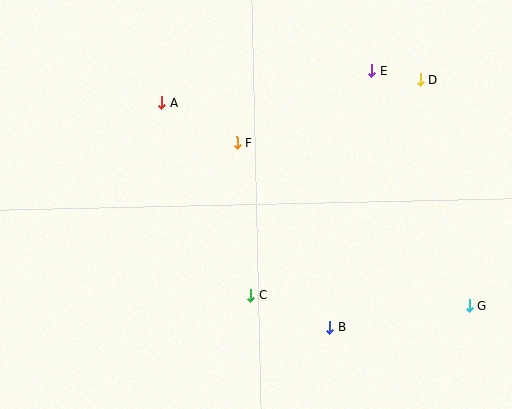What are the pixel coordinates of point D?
Point D is at (420, 80).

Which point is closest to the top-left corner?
Point A is closest to the top-left corner.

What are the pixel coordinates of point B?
Point B is at (329, 328).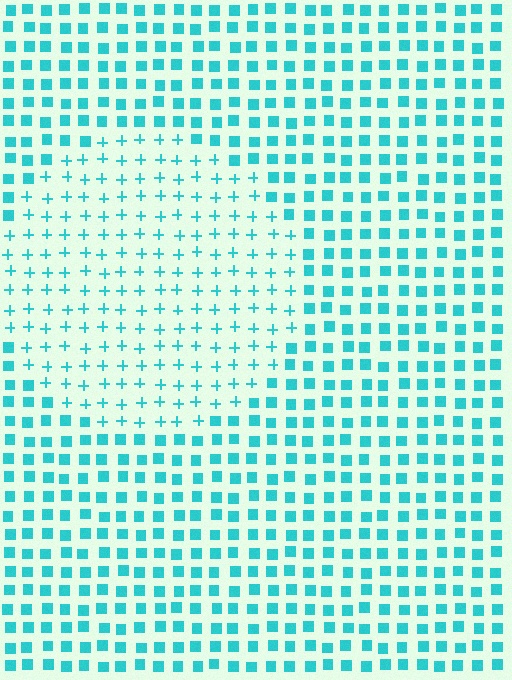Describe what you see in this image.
The image is filled with small cyan elements arranged in a uniform grid. A circle-shaped region contains plus signs, while the surrounding area contains squares. The boundary is defined purely by the change in element shape.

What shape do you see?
I see a circle.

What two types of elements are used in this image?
The image uses plus signs inside the circle region and squares outside it.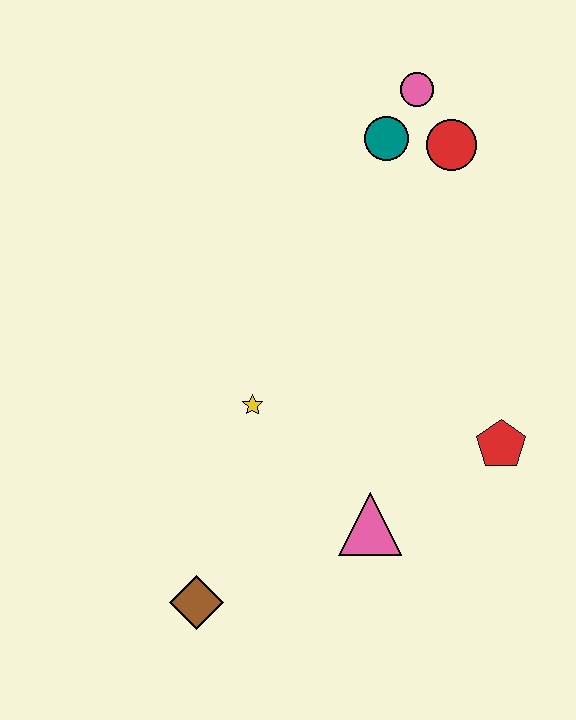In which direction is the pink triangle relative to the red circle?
The pink triangle is below the red circle.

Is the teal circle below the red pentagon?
No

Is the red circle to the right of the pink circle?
Yes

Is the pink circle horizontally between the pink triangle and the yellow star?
No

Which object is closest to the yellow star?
The pink triangle is closest to the yellow star.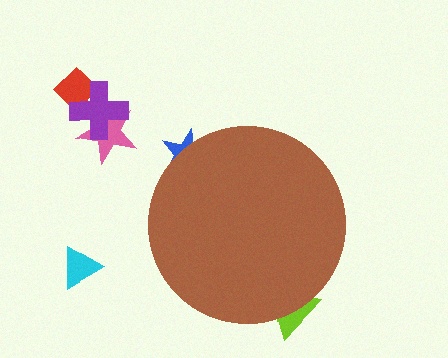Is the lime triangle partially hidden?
Yes, the lime triangle is partially hidden behind the brown circle.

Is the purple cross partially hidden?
No, the purple cross is fully visible.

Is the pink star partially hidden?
No, the pink star is fully visible.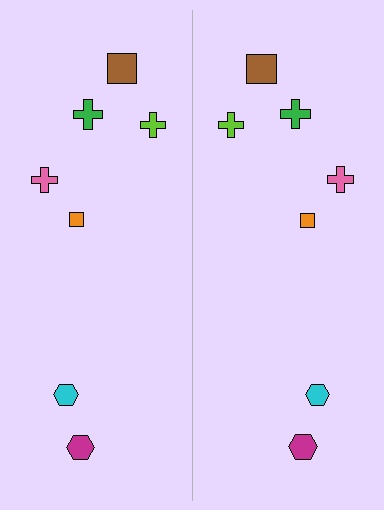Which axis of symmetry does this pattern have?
The pattern has a vertical axis of symmetry running through the center of the image.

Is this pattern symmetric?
Yes, this pattern has bilateral (reflection) symmetry.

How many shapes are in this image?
There are 14 shapes in this image.